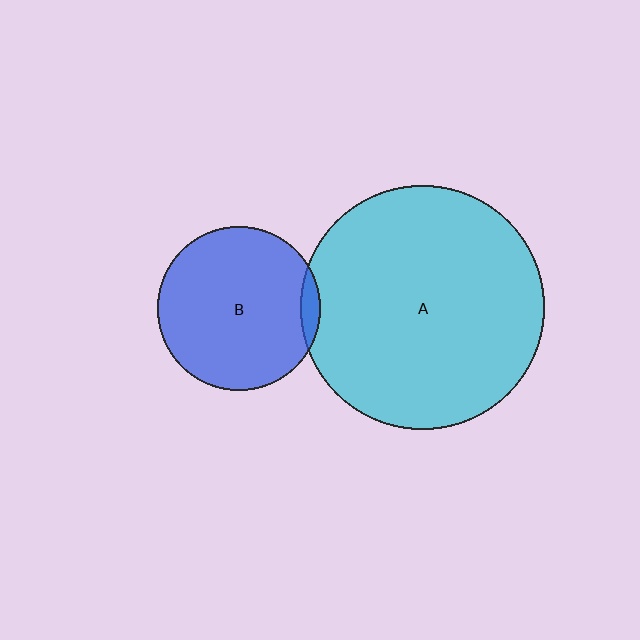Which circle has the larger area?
Circle A (cyan).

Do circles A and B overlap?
Yes.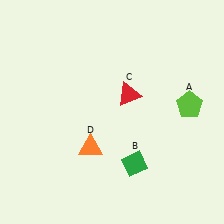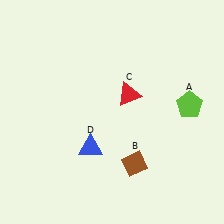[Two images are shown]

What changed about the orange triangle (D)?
In Image 1, D is orange. In Image 2, it changed to blue.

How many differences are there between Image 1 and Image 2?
There are 2 differences between the two images.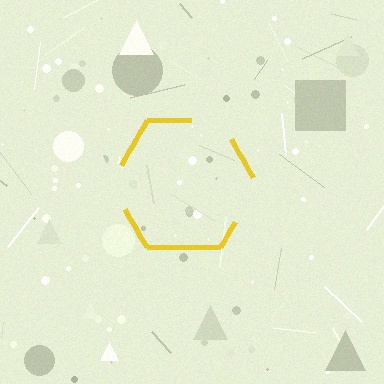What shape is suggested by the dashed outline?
The dashed outline suggests a hexagon.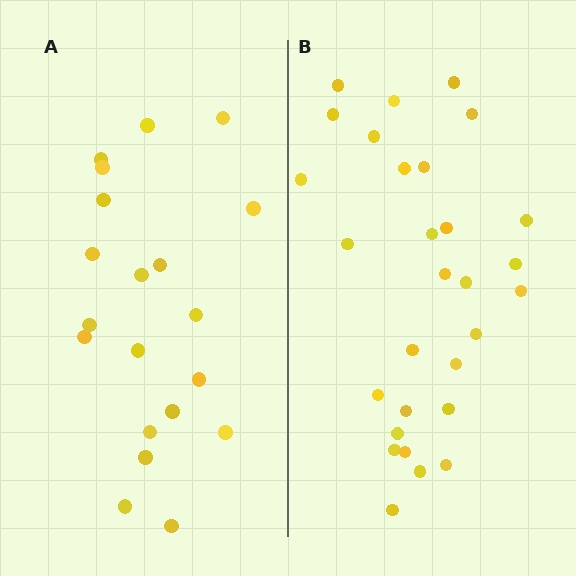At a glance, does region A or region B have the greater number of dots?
Region B (the right region) has more dots.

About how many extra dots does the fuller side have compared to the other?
Region B has roughly 8 or so more dots than region A.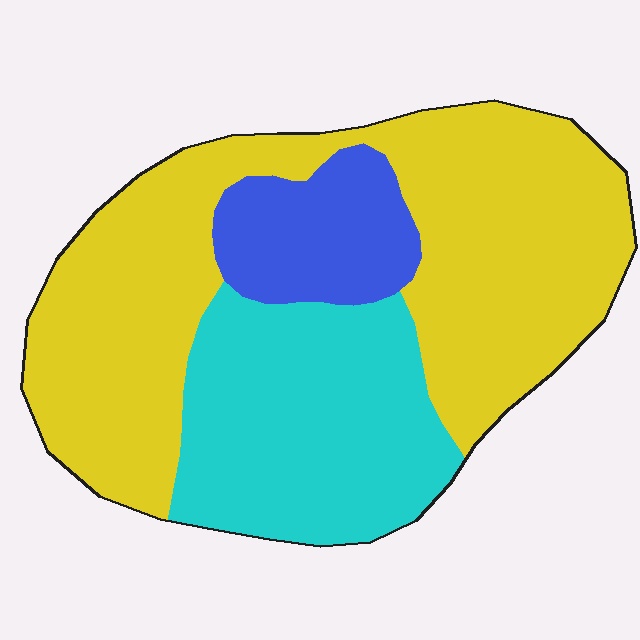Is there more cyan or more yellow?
Yellow.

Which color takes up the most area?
Yellow, at roughly 55%.